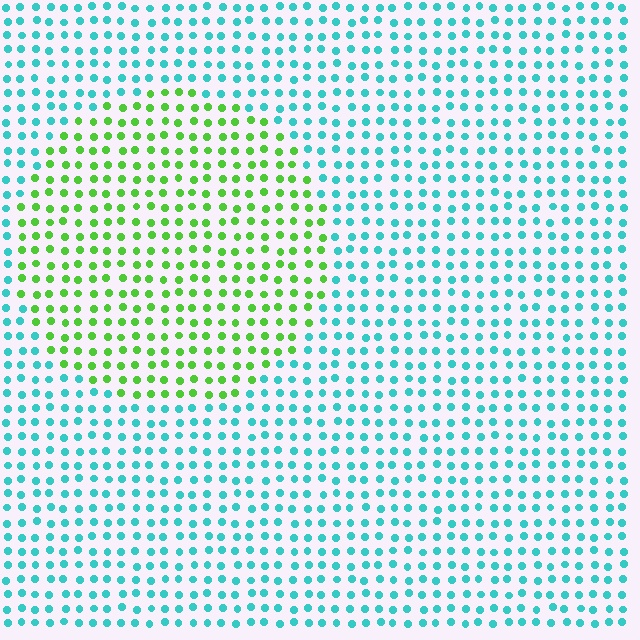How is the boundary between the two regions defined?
The boundary is defined purely by a slight shift in hue (about 67 degrees). Spacing, size, and orientation are identical on both sides.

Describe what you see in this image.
The image is filled with small cyan elements in a uniform arrangement. A circle-shaped region is visible where the elements are tinted to a slightly different hue, forming a subtle color boundary.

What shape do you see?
I see a circle.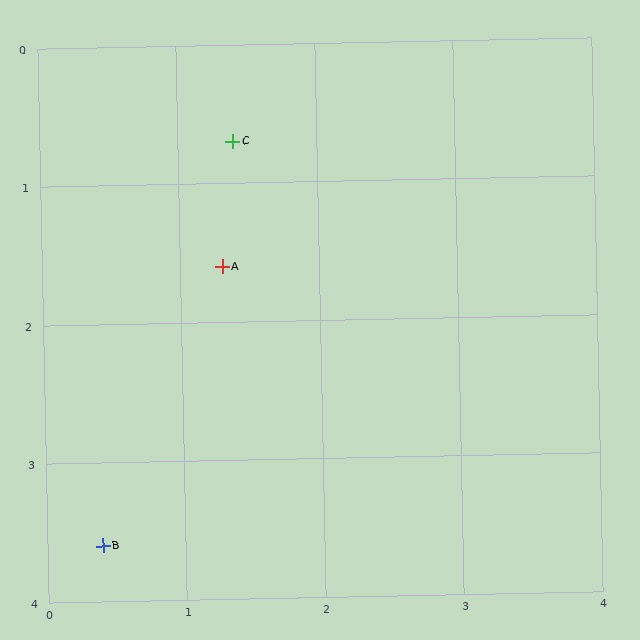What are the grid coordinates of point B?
Point B is at approximately (0.4, 3.6).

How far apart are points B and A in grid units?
Points B and A are about 2.2 grid units apart.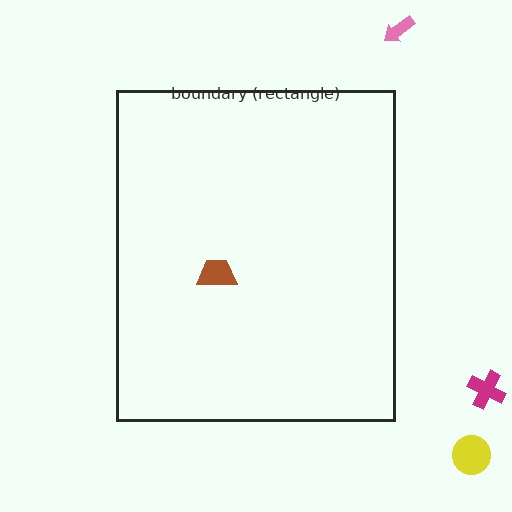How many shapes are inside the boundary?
1 inside, 3 outside.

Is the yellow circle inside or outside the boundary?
Outside.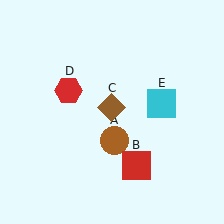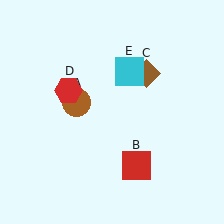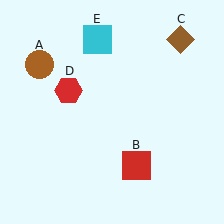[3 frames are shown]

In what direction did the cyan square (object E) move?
The cyan square (object E) moved up and to the left.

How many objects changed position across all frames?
3 objects changed position: brown circle (object A), brown diamond (object C), cyan square (object E).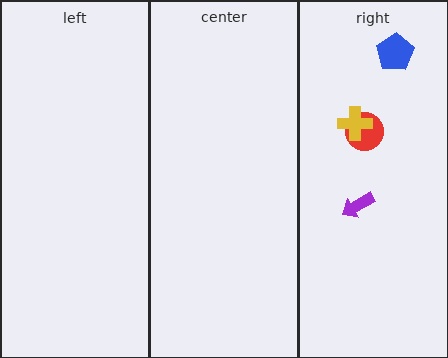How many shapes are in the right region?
4.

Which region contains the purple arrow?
The right region.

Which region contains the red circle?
The right region.